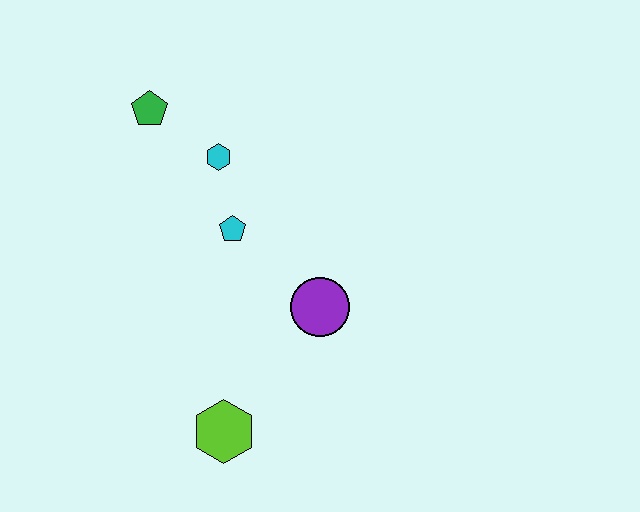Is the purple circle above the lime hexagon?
Yes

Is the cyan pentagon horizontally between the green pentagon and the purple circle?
Yes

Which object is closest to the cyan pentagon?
The cyan hexagon is closest to the cyan pentagon.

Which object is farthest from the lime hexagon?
The green pentagon is farthest from the lime hexagon.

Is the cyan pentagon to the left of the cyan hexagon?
No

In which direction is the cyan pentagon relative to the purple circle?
The cyan pentagon is to the left of the purple circle.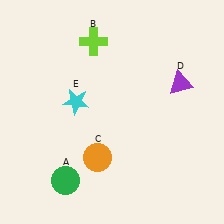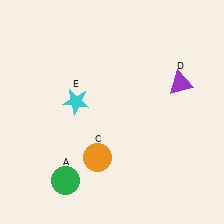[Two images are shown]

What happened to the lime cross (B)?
The lime cross (B) was removed in Image 2. It was in the top-left area of Image 1.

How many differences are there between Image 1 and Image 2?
There is 1 difference between the two images.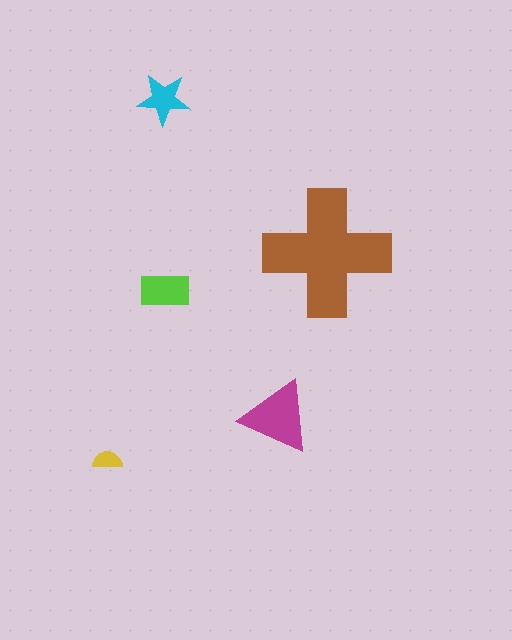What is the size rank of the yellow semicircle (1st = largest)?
5th.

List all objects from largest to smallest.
The brown cross, the magenta triangle, the lime rectangle, the cyan star, the yellow semicircle.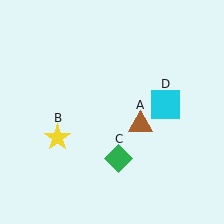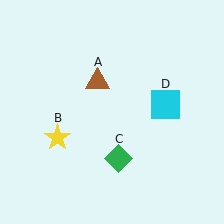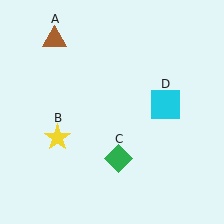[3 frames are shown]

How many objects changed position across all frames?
1 object changed position: brown triangle (object A).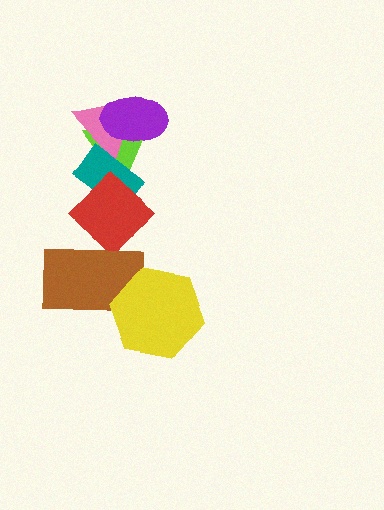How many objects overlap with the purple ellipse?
2 objects overlap with the purple ellipse.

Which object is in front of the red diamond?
The brown rectangle is in front of the red diamond.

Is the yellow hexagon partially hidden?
No, no other shape covers it.